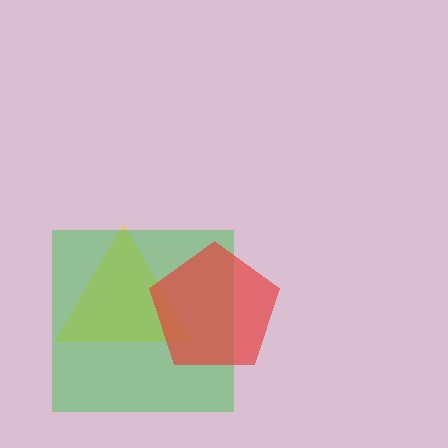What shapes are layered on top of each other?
The layered shapes are: a yellow triangle, a green square, a red pentagon.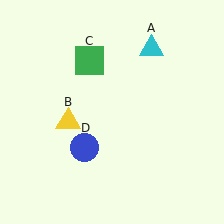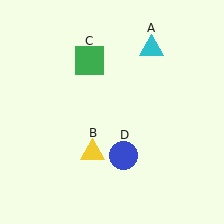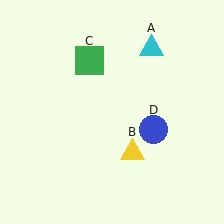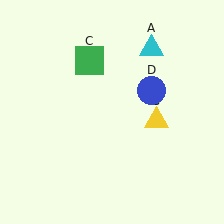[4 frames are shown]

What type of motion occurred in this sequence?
The yellow triangle (object B), blue circle (object D) rotated counterclockwise around the center of the scene.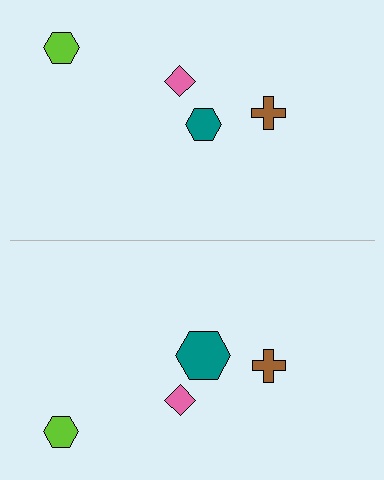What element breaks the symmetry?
The teal hexagon on the bottom side has a different size than its mirror counterpart.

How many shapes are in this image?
There are 8 shapes in this image.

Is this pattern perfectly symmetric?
No, the pattern is not perfectly symmetric. The teal hexagon on the bottom side has a different size than its mirror counterpart.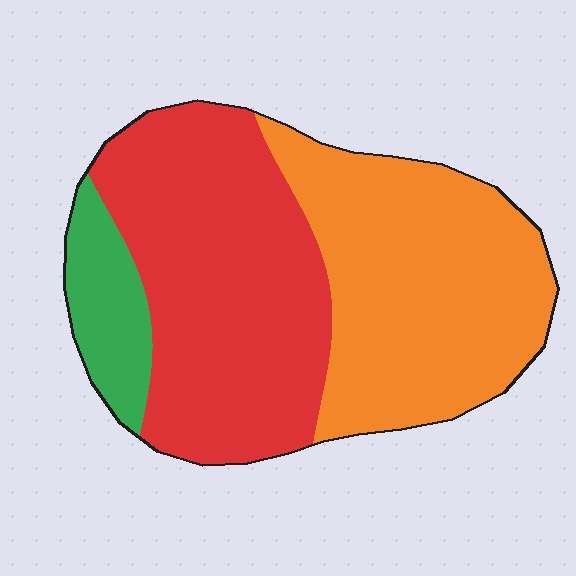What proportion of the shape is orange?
Orange covers roughly 45% of the shape.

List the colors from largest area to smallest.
From largest to smallest: red, orange, green.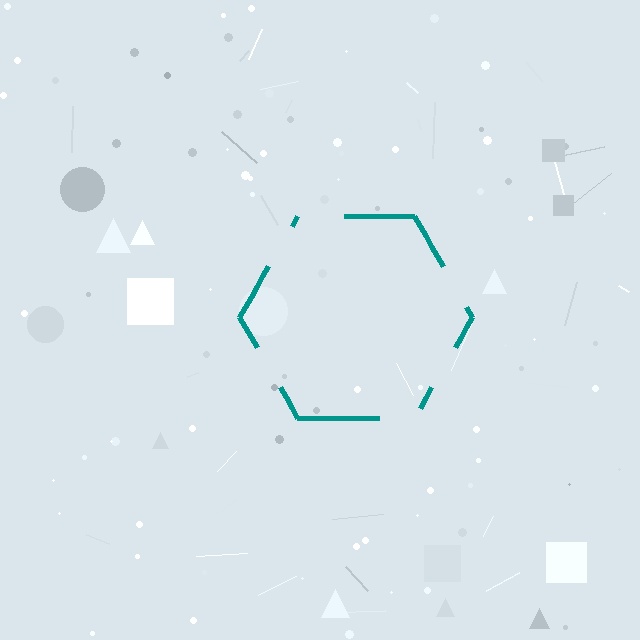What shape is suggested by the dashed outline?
The dashed outline suggests a hexagon.